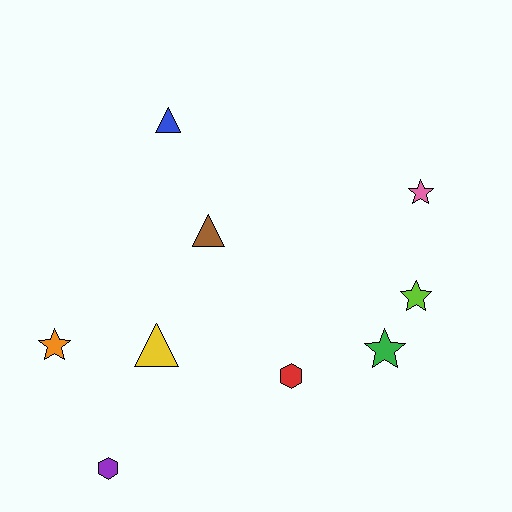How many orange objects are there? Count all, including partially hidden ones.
There is 1 orange object.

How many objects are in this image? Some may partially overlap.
There are 9 objects.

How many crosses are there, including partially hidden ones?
There are no crosses.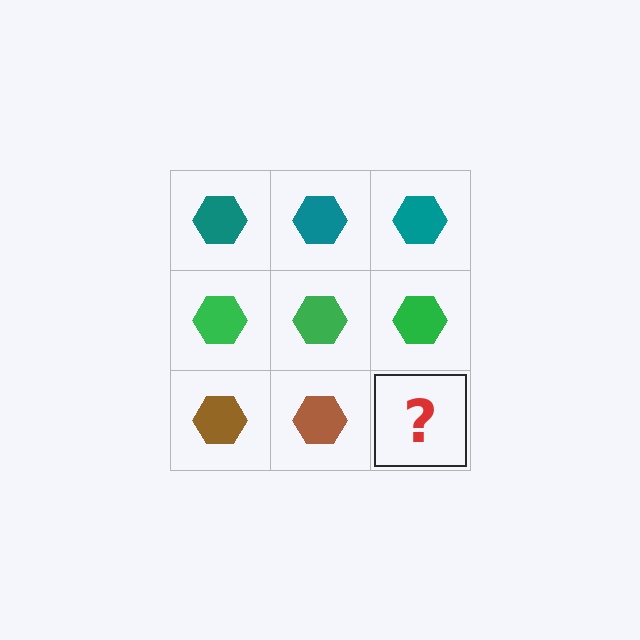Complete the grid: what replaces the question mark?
The question mark should be replaced with a brown hexagon.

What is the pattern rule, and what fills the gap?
The rule is that each row has a consistent color. The gap should be filled with a brown hexagon.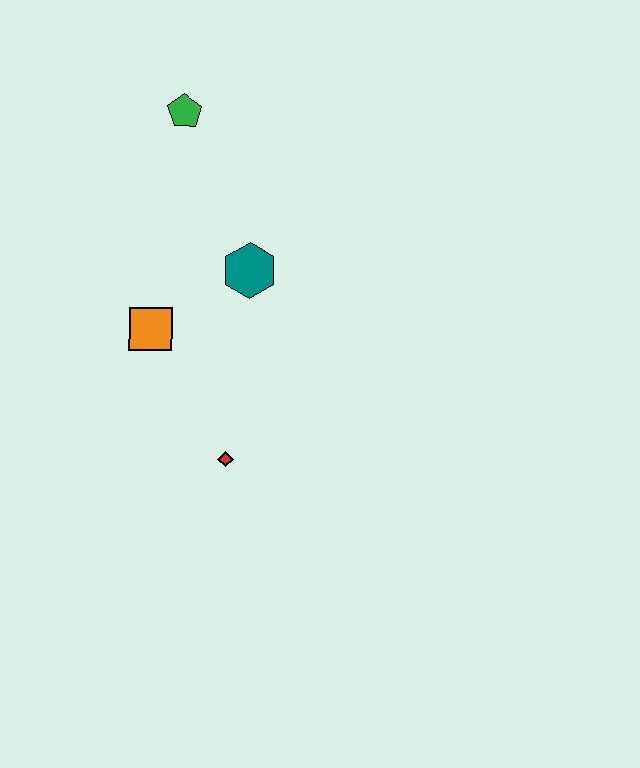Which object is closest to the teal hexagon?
The orange square is closest to the teal hexagon.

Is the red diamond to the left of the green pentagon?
No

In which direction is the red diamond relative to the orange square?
The red diamond is below the orange square.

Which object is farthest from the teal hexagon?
The red diamond is farthest from the teal hexagon.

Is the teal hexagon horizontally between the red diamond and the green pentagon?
No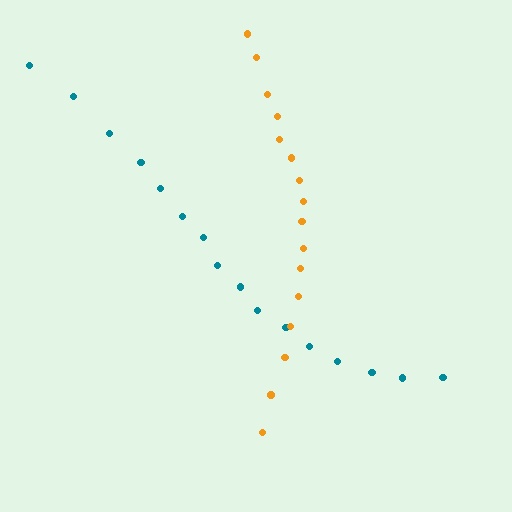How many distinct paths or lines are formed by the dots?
There are 2 distinct paths.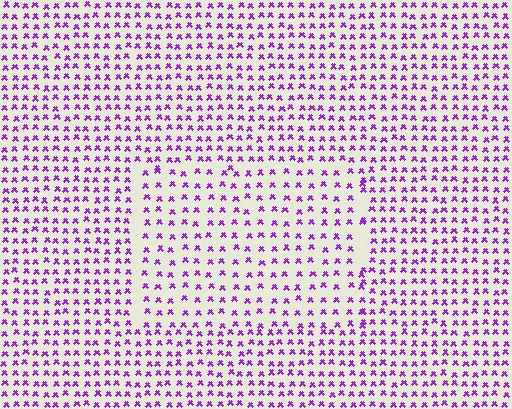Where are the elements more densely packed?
The elements are more densely packed outside the rectangle boundary.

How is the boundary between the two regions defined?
The boundary is defined by a change in element density (approximately 1.5x ratio). All elements are the same color, size, and shape.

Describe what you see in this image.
The image contains small purple elements arranged at two different densities. A rectangle-shaped region is visible where the elements are less densely packed than the surrounding area.